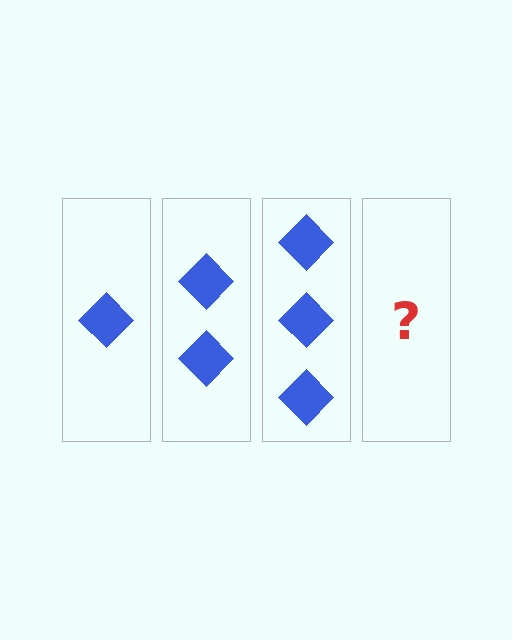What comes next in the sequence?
The next element should be 4 diamonds.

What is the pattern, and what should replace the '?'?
The pattern is that each step adds one more diamond. The '?' should be 4 diamonds.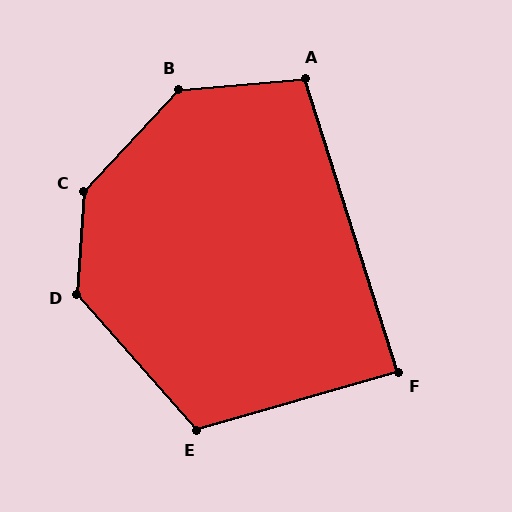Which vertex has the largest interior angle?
C, at approximately 141 degrees.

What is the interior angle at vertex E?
Approximately 116 degrees (obtuse).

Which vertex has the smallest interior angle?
F, at approximately 88 degrees.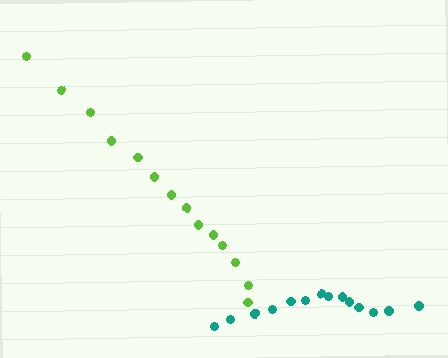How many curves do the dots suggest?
There are 2 distinct paths.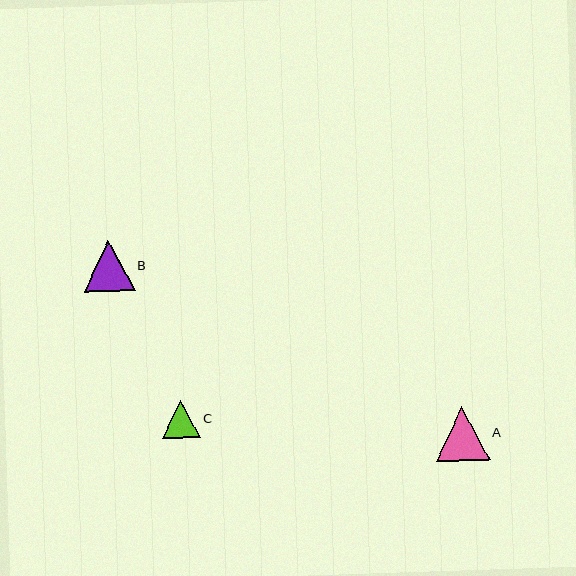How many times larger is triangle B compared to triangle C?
Triangle B is approximately 1.3 times the size of triangle C.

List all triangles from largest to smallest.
From largest to smallest: A, B, C.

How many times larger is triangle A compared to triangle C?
Triangle A is approximately 1.4 times the size of triangle C.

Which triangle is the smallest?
Triangle C is the smallest with a size of approximately 38 pixels.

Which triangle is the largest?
Triangle A is the largest with a size of approximately 54 pixels.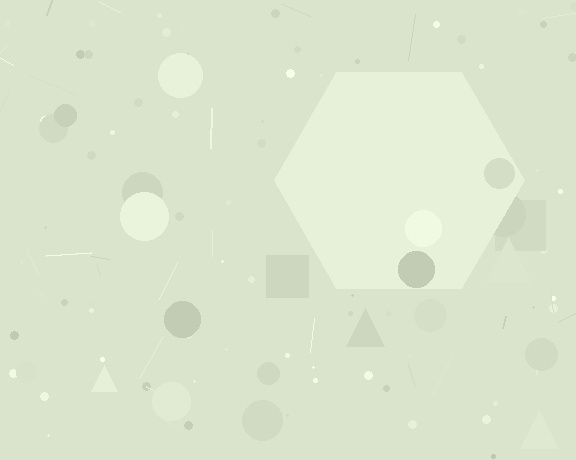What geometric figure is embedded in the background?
A hexagon is embedded in the background.